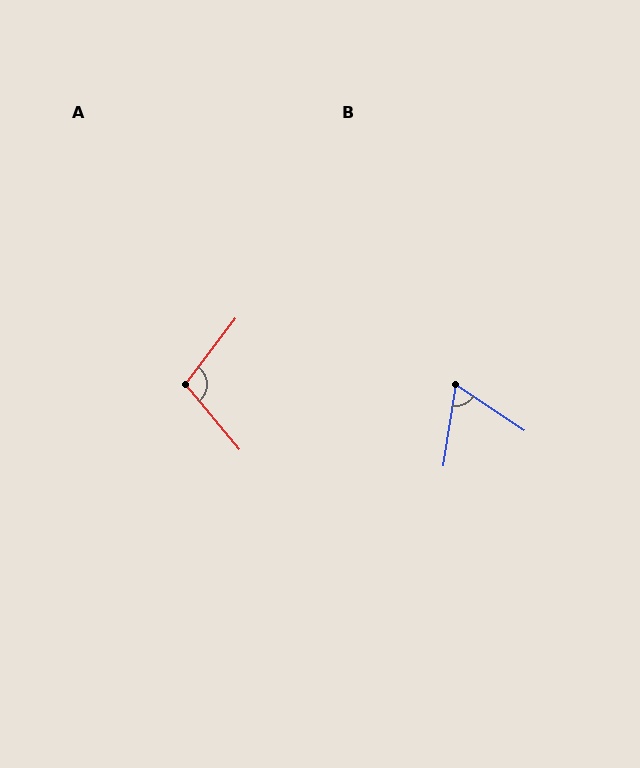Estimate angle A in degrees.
Approximately 103 degrees.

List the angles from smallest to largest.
B (65°), A (103°).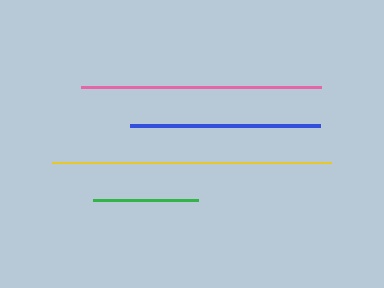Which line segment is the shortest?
The green line is the shortest at approximately 106 pixels.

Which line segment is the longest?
The yellow line is the longest at approximately 279 pixels.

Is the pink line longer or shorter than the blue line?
The pink line is longer than the blue line.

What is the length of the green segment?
The green segment is approximately 106 pixels long.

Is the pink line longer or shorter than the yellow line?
The yellow line is longer than the pink line.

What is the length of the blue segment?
The blue segment is approximately 191 pixels long.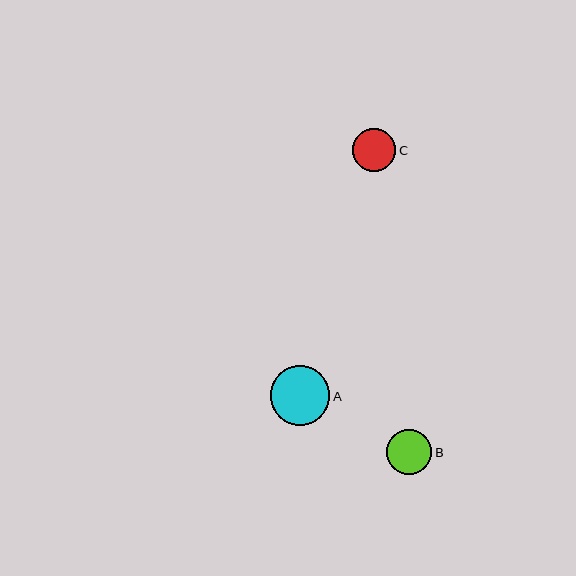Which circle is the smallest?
Circle C is the smallest with a size of approximately 44 pixels.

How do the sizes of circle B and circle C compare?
Circle B and circle C are approximately the same size.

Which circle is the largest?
Circle A is the largest with a size of approximately 59 pixels.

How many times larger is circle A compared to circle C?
Circle A is approximately 1.4 times the size of circle C.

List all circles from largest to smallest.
From largest to smallest: A, B, C.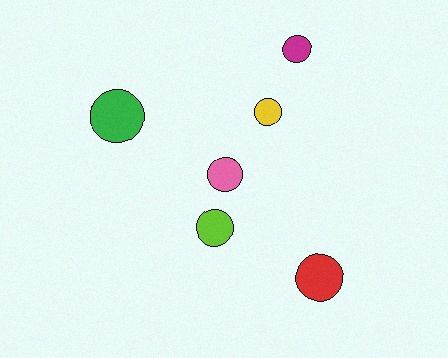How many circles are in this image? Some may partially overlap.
There are 6 circles.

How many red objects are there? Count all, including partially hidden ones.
There is 1 red object.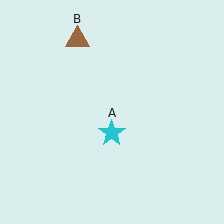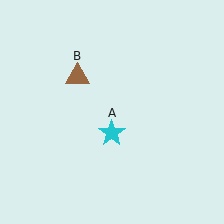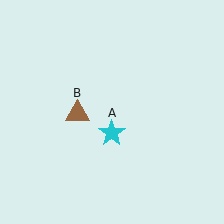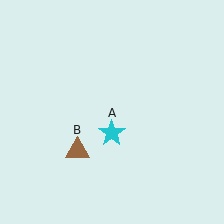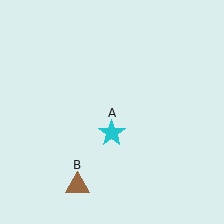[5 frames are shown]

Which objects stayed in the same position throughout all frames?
Cyan star (object A) remained stationary.